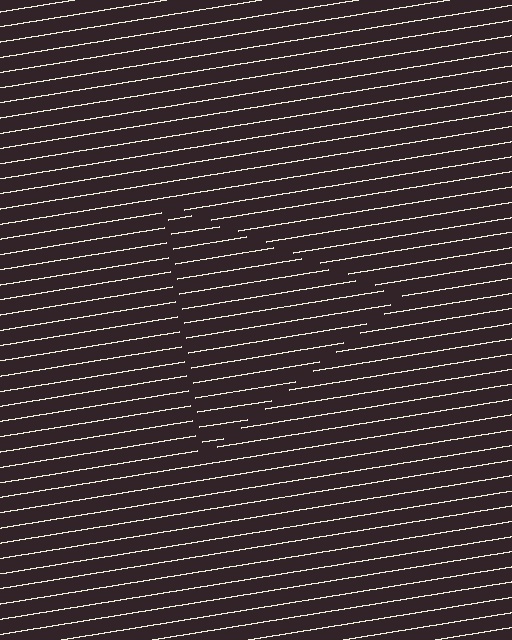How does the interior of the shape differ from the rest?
The interior of the shape contains the same grating, shifted by half a period — the contour is defined by the phase discontinuity where line-ends from the inner and outer gratings abut.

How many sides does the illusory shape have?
3 sides — the line-ends trace a triangle.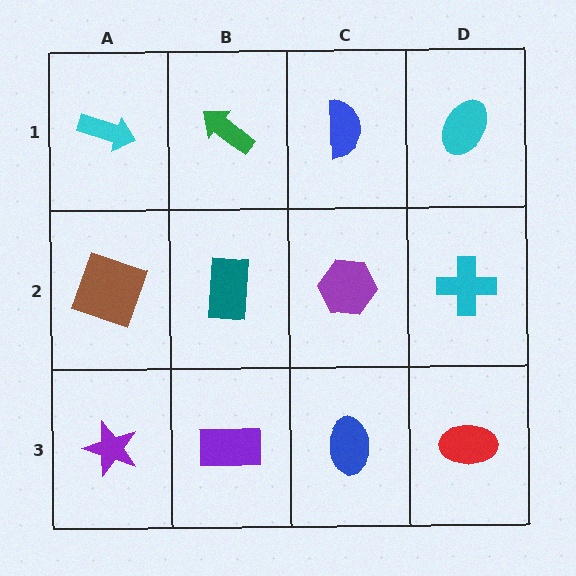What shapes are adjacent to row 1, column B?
A teal rectangle (row 2, column B), a cyan arrow (row 1, column A), a blue semicircle (row 1, column C).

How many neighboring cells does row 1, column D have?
2.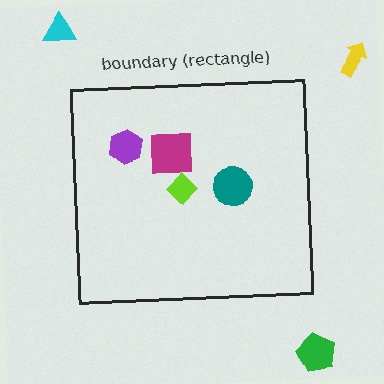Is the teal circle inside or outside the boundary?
Inside.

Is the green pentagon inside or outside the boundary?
Outside.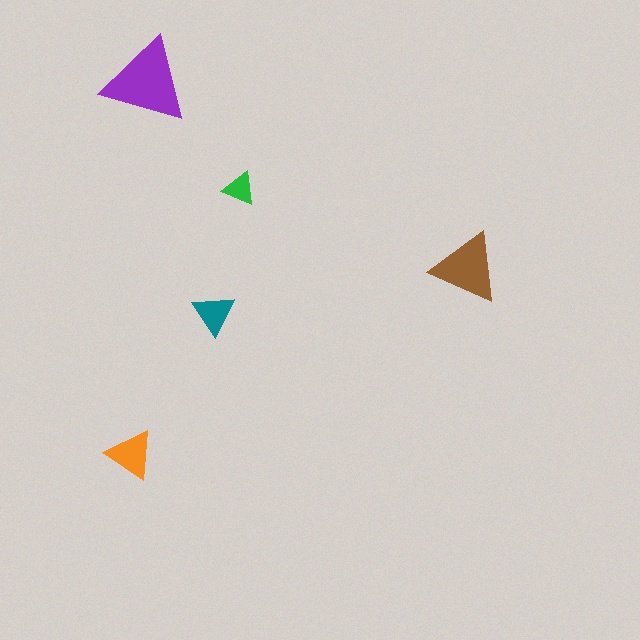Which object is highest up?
The purple triangle is topmost.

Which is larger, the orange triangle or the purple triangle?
The purple one.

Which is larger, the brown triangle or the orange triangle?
The brown one.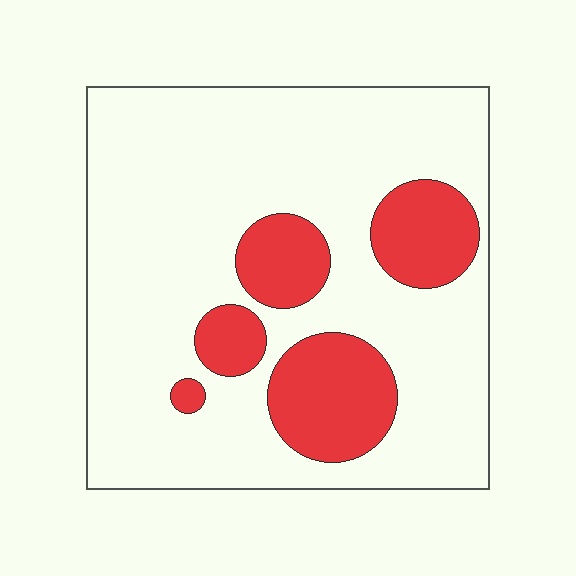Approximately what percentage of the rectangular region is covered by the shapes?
Approximately 20%.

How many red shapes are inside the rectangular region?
5.